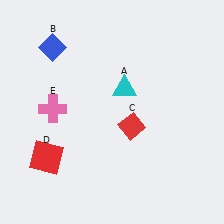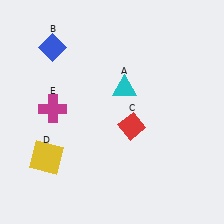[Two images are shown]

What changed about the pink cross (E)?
In Image 1, E is pink. In Image 2, it changed to magenta.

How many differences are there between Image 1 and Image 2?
There are 2 differences between the two images.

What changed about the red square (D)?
In Image 1, D is red. In Image 2, it changed to yellow.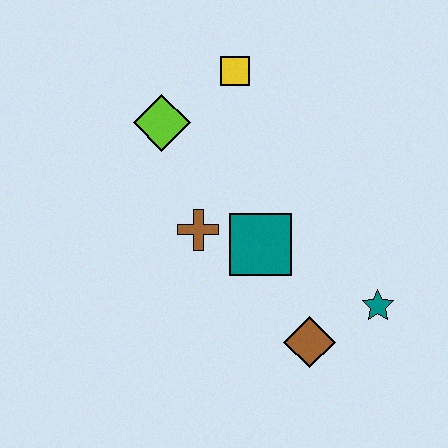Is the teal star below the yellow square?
Yes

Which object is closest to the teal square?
The brown cross is closest to the teal square.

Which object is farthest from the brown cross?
The teal star is farthest from the brown cross.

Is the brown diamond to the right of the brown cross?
Yes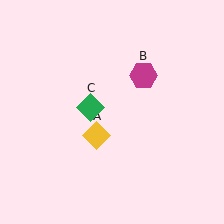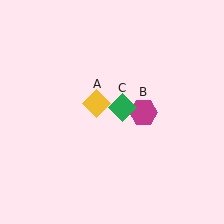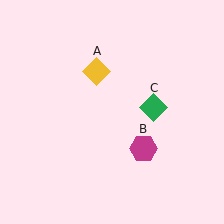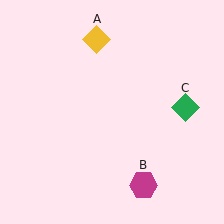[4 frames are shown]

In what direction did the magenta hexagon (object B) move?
The magenta hexagon (object B) moved down.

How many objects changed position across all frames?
3 objects changed position: yellow diamond (object A), magenta hexagon (object B), green diamond (object C).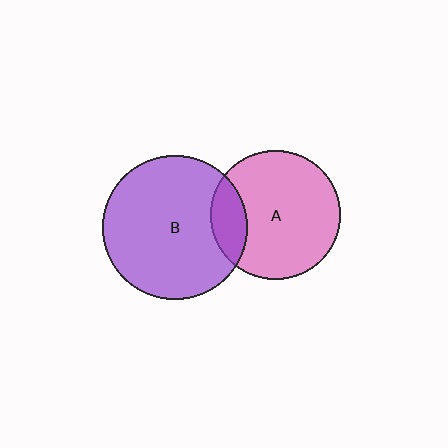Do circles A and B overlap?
Yes.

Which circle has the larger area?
Circle B (purple).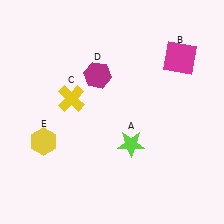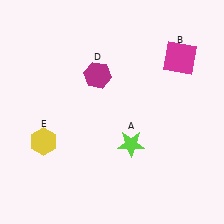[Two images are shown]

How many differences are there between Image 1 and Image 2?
There is 1 difference between the two images.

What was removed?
The yellow cross (C) was removed in Image 2.